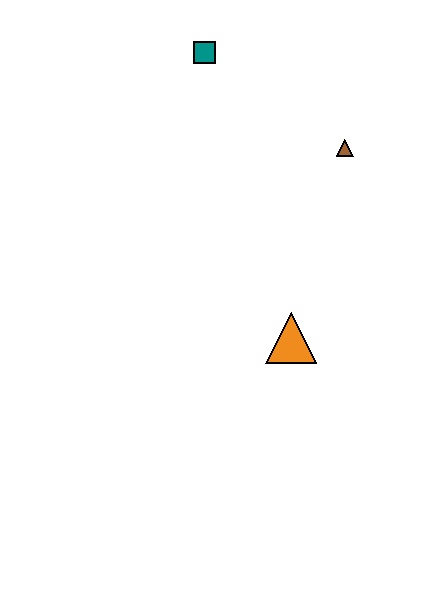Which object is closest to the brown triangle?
The teal square is closest to the brown triangle.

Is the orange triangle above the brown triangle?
No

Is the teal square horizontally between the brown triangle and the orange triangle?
No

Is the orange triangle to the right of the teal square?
Yes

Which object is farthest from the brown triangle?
The orange triangle is farthest from the brown triangle.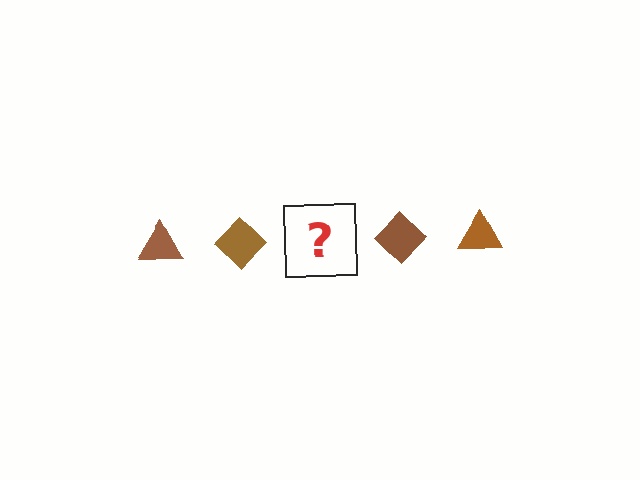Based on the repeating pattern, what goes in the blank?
The blank should be a brown triangle.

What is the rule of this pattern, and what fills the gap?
The rule is that the pattern cycles through triangle, diamond shapes in brown. The gap should be filled with a brown triangle.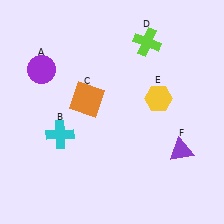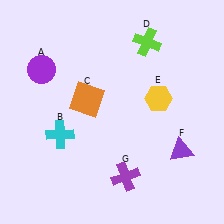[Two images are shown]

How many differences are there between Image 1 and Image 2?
There is 1 difference between the two images.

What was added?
A purple cross (G) was added in Image 2.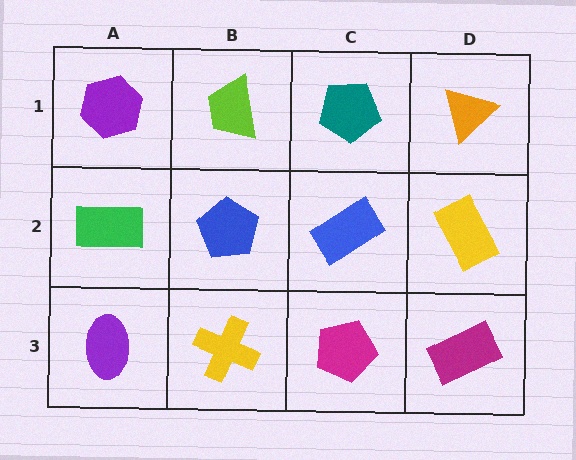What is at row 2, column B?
A blue pentagon.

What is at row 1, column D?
An orange triangle.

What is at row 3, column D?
A magenta rectangle.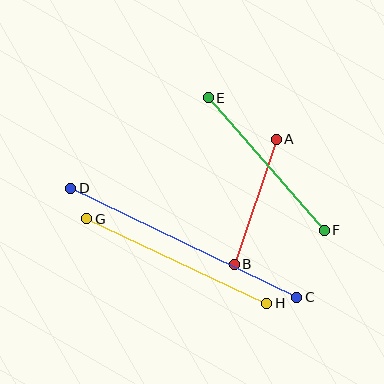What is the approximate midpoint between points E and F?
The midpoint is at approximately (266, 164) pixels.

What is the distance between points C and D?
The distance is approximately 251 pixels.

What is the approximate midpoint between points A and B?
The midpoint is at approximately (255, 202) pixels.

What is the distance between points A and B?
The distance is approximately 132 pixels.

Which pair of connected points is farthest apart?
Points C and D are farthest apart.